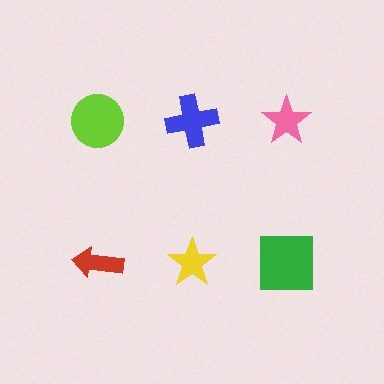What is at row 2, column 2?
A yellow star.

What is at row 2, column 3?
A green square.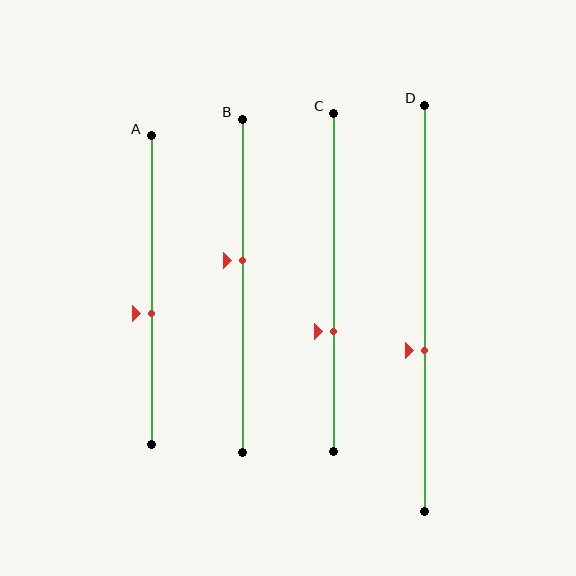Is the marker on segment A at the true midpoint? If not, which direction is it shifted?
No, the marker on segment A is shifted downward by about 8% of the segment length.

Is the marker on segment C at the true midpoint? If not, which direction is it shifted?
No, the marker on segment C is shifted downward by about 15% of the segment length.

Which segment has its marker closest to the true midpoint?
Segment B has its marker closest to the true midpoint.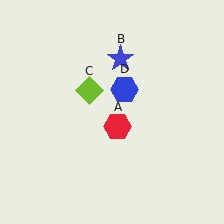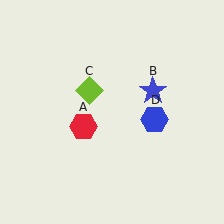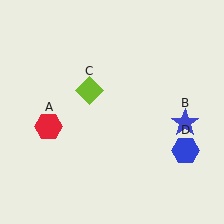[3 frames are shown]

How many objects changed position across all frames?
3 objects changed position: red hexagon (object A), blue star (object B), blue hexagon (object D).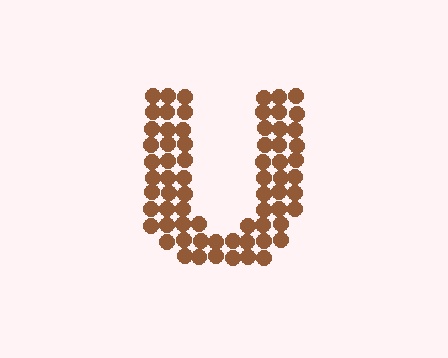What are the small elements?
The small elements are circles.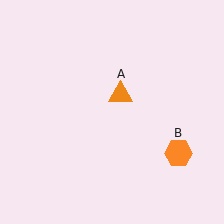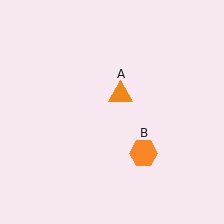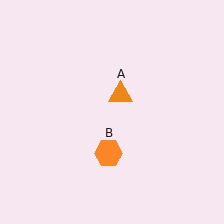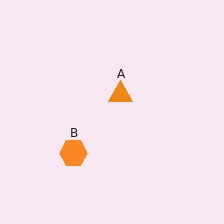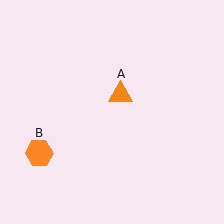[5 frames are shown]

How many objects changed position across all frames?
1 object changed position: orange hexagon (object B).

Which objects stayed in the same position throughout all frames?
Orange triangle (object A) remained stationary.